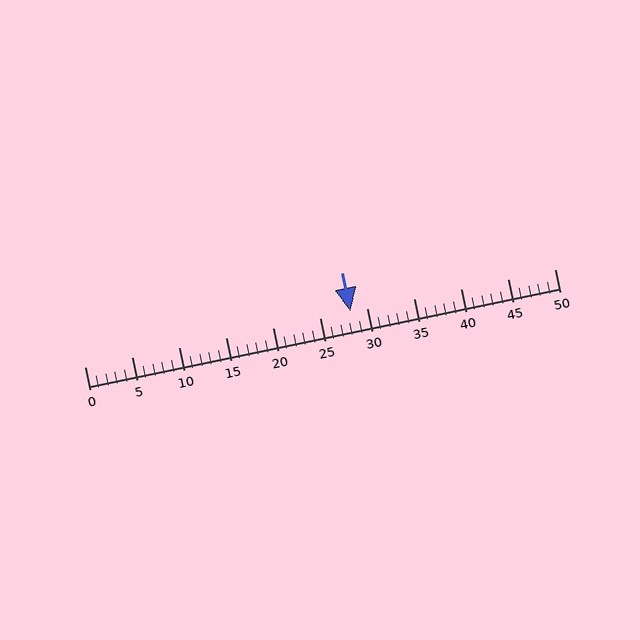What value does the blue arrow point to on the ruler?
The blue arrow points to approximately 28.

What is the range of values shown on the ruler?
The ruler shows values from 0 to 50.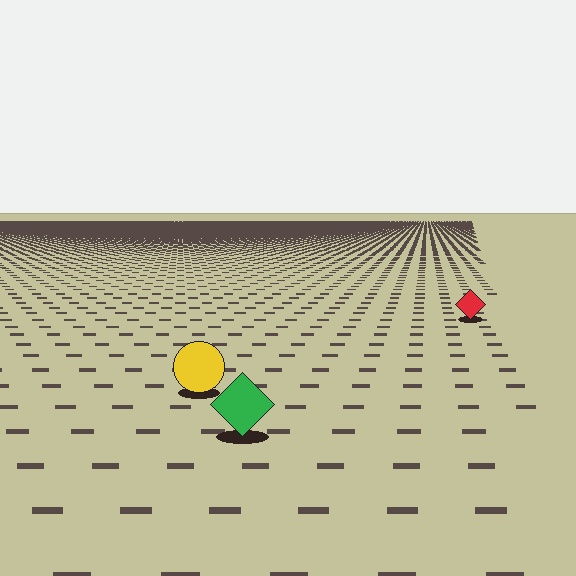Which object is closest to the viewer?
The green diamond is closest. The texture marks near it are larger and more spread out.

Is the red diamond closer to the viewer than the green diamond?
No. The green diamond is closer — you can tell from the texture gradient: the ground texture is coarser near it.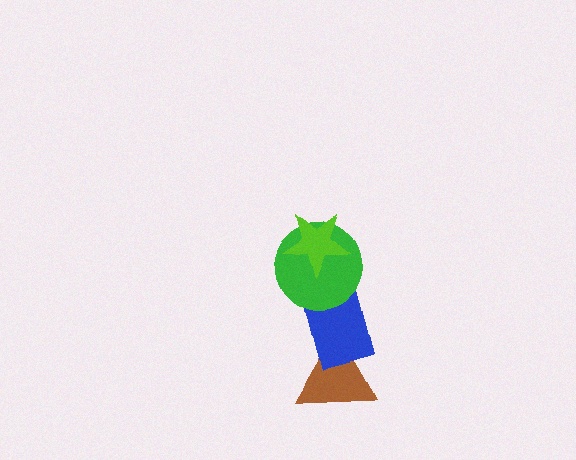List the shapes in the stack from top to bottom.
From top to bottom: the lime star, the green circle, the blue rectangle, the brown triangle.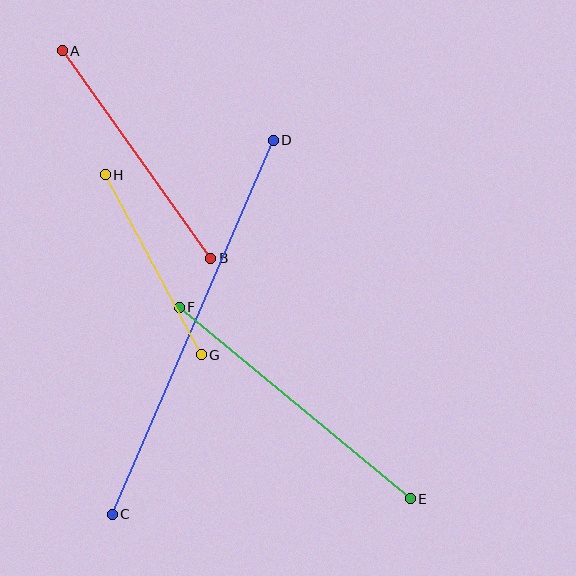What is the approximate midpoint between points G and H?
The midpoint is at approximately (153, 265) pixels.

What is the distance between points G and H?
The distance is approximately 204 pixels.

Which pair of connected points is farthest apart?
Points C and D are farthest apart.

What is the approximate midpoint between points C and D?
The midpoint is at approximately (193, 327) pixels.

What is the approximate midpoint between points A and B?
The midpoint is at approximately (136, 155) pixels.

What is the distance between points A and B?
The distance is approximately 255 pixels.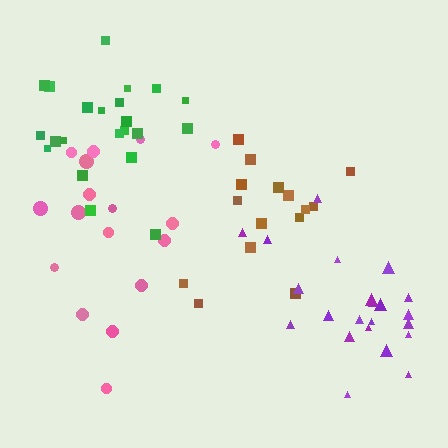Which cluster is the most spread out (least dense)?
Pink.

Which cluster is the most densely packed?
Green.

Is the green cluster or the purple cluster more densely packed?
Green.